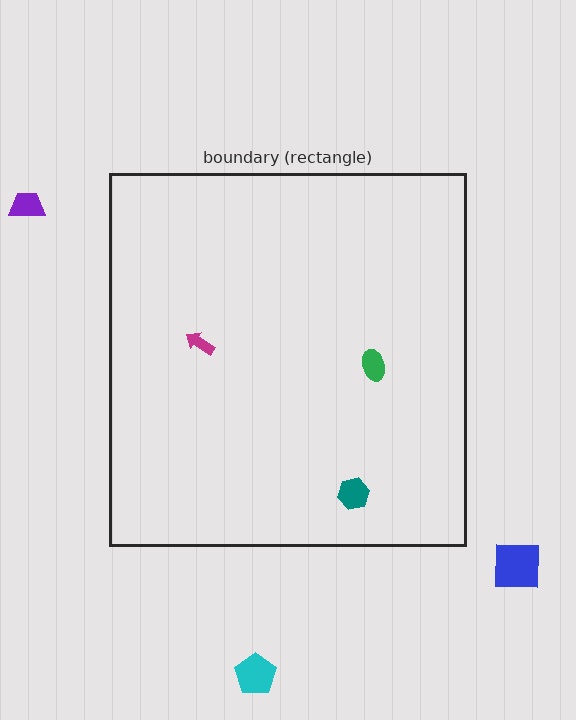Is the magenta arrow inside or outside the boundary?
Inside.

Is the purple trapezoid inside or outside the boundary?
Outside.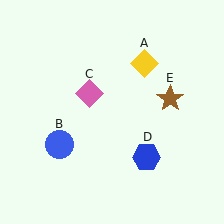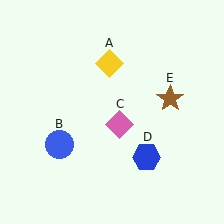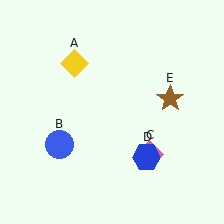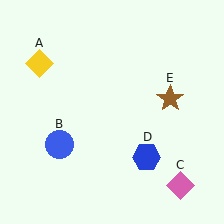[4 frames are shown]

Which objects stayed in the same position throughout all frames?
Blue circle (object B) and blue hexagon (object D) and brown star (object E) remained stationary.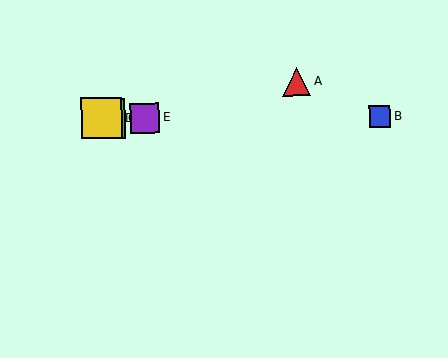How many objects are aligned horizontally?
4 objects (B, C, D, E) are aligned horizontally.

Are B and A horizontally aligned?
No, B is at y≈116 and A is at y≈82.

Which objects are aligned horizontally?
Objects B, C, D, E are aligned horizontally.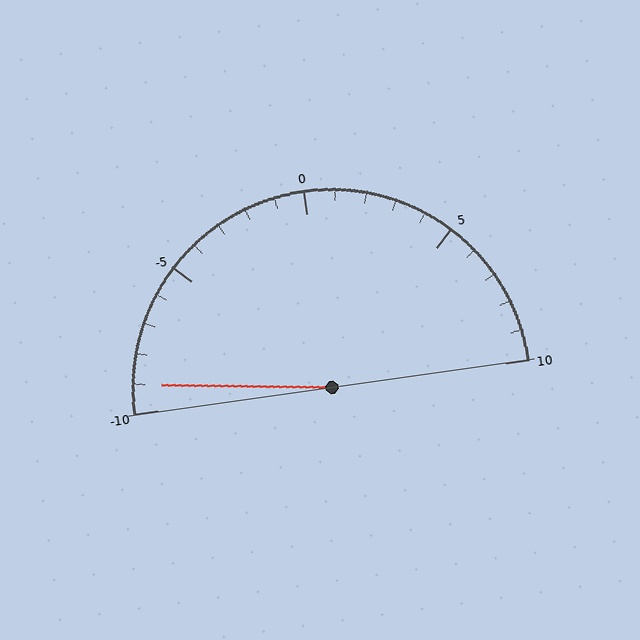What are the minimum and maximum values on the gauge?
The gauge ranges from -10 to 10.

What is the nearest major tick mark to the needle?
The nearest major tick mark is -10.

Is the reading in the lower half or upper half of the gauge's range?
The reading is in the lower half of the range (-10 to 10).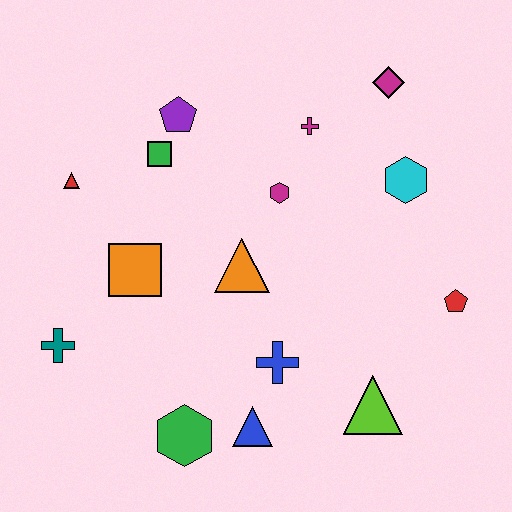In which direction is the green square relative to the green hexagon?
The green square is above the green hexagon.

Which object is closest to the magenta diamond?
The magenta cross is closest to the magenta diamond.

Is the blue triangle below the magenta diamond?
Yes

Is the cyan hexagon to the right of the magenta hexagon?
Yes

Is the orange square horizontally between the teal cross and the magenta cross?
Yes